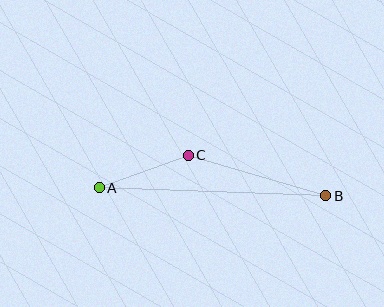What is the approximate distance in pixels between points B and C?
The distance between B and C is approximately 143 pixels.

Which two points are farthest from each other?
Points A and B are farthest from each other.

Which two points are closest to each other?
Points A and C are closest to each other.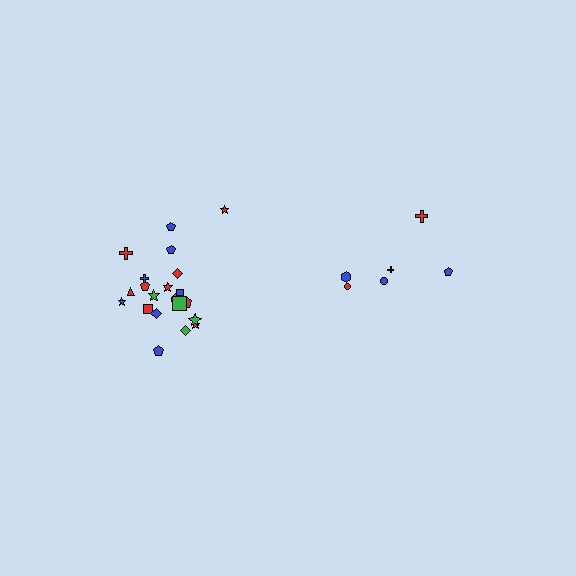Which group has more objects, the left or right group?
The left group.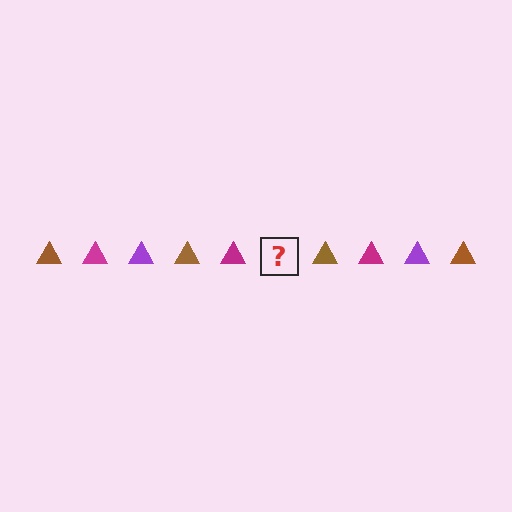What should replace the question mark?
The question mark should be replaced with a purple triangle.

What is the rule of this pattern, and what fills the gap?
The rule is that the pattern cycles through brown, magenta, purple triangles. The gap should be filled with a purple triangle.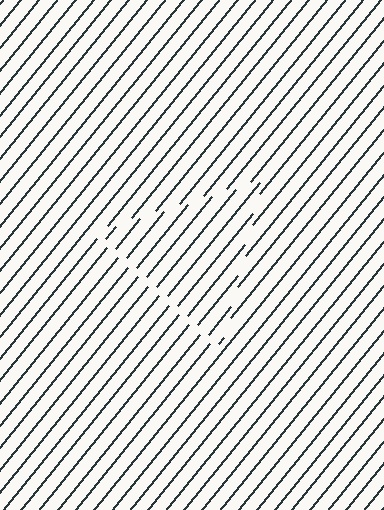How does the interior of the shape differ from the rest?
The interior of the shape contains the same grating, shifted by half a period — the contour is defined by the phase discontinuity where line-ends from the inner and outer gratings abut.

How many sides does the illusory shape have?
3 sides — the line-ends trace a triangle.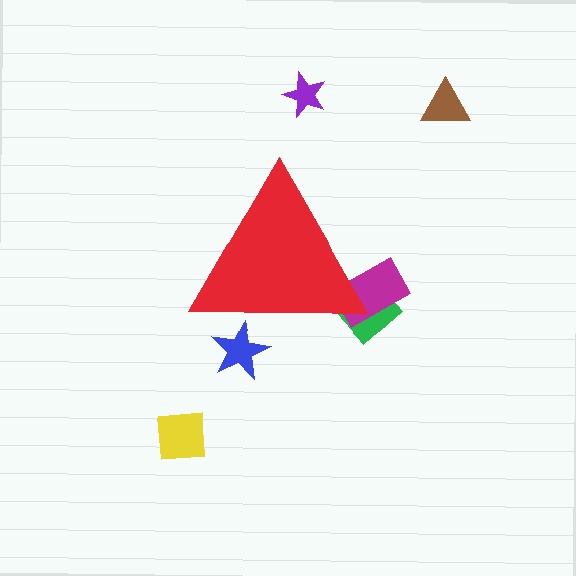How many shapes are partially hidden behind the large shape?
3 shapes are partially hidden.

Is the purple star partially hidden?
No, the purple star is fully visible.